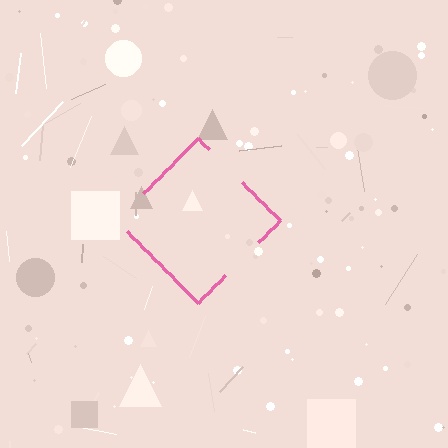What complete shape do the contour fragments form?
The contour fragments form a diamond.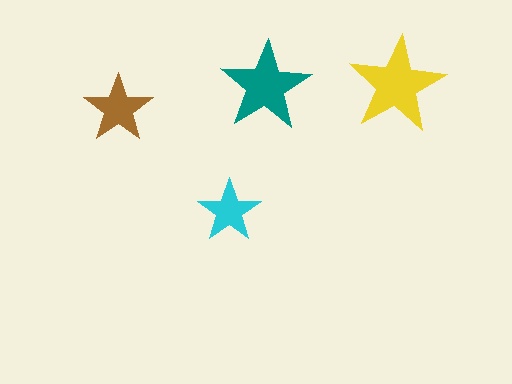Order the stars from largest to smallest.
the yellow one, the teal one, the brown one, the cyan one.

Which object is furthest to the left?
The brown star is leftmost.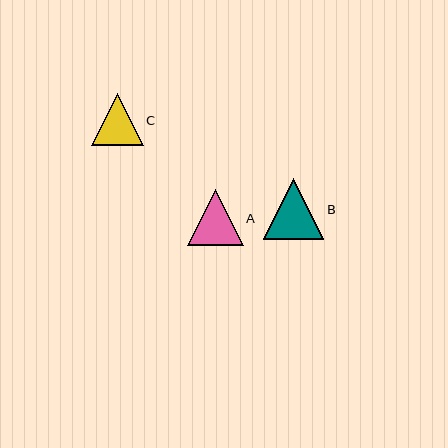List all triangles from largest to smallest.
From largest to smallest: B, A, C.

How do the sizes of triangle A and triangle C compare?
Triangle A and triangle C are approximately the same size.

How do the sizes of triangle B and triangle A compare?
Triangle B and triangle A are approximately the same size.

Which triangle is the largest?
Triangle B is the largest with a size of approximately 61 pixels.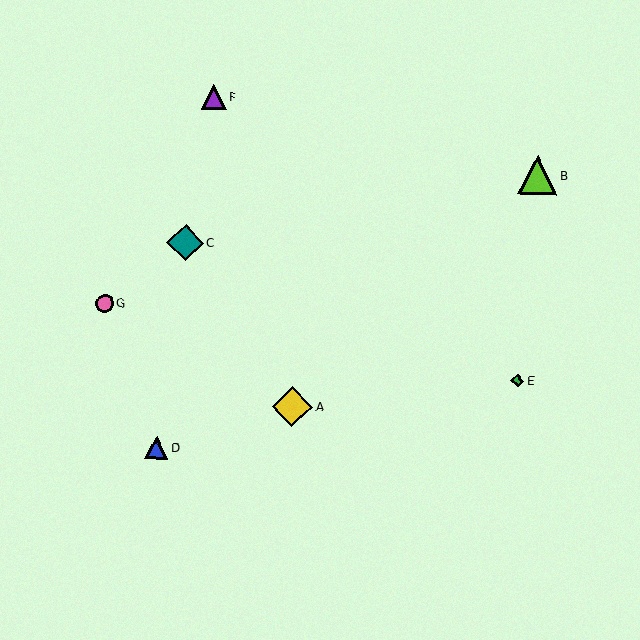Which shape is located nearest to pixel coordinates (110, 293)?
The pink circle (labeled G) at (105, 304) is nearest to that location.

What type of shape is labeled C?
Shape C is a teal diamond.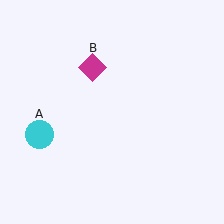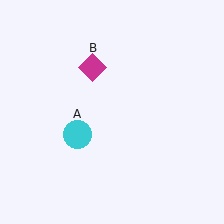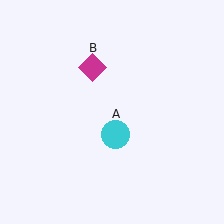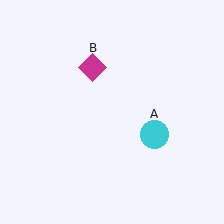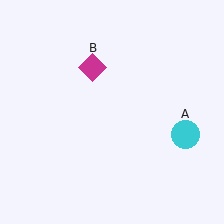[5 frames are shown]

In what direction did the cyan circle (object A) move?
The cyan circle (object A) moved right.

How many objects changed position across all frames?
1 object changed position: cyan circle (object A).